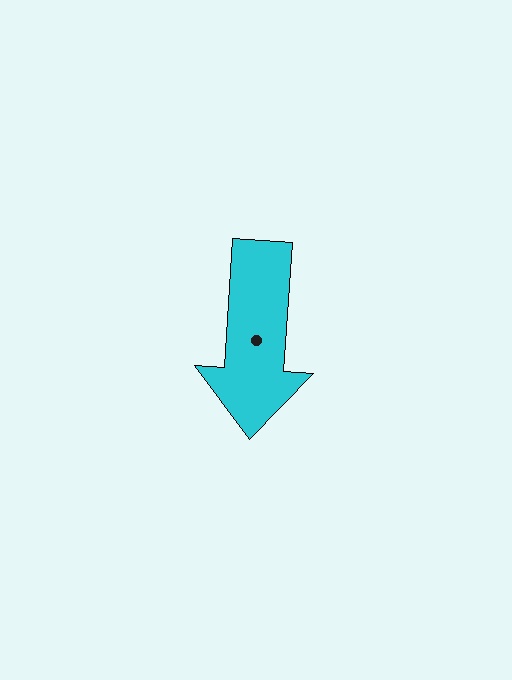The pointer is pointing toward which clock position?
Roughly 6 o'clock.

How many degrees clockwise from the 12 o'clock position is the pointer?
Approximately 184 degrees.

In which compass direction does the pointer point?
South.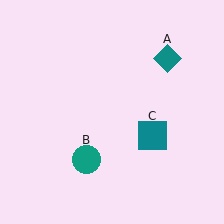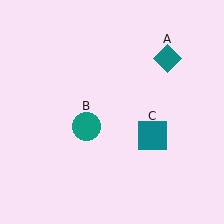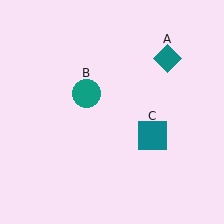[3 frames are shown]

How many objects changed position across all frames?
1 object changed position: teal circle (object B).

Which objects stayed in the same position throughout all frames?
Teal diamond (object A) and teal square (object C) remained stationary.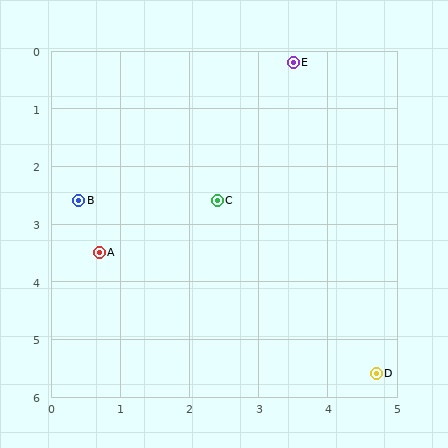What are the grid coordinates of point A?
Point A is at approximately (0.7, 3.5).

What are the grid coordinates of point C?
Point C is at approximately (2.4, 2.6).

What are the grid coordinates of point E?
Point E is at approximately (3.5, 0.2).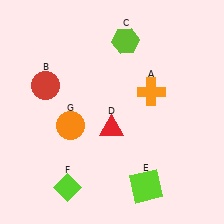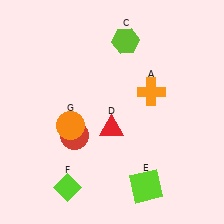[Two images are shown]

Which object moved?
The red circle (B) moved down.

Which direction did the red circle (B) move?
The red circle (B) moved down.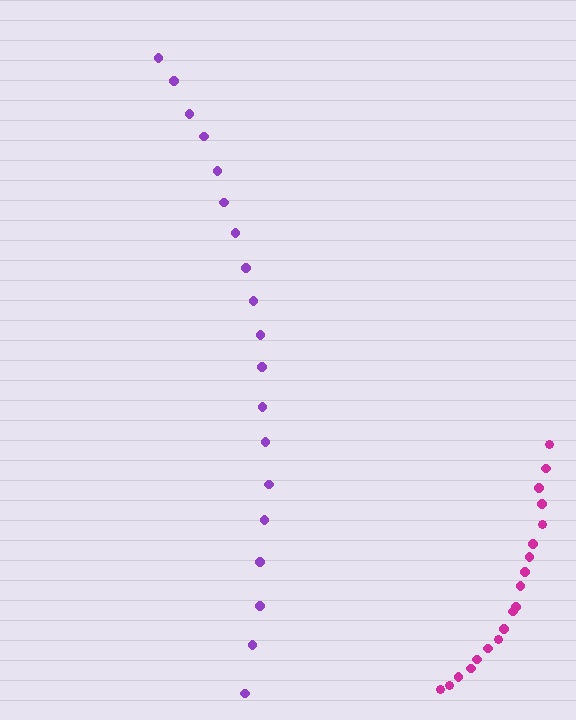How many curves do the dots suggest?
There are 2 distinct paths.